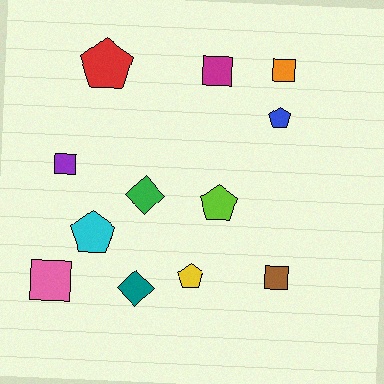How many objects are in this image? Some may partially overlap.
There are 12 objects.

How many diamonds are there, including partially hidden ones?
There are 2 diamonds.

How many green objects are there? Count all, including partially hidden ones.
There is 1 green object.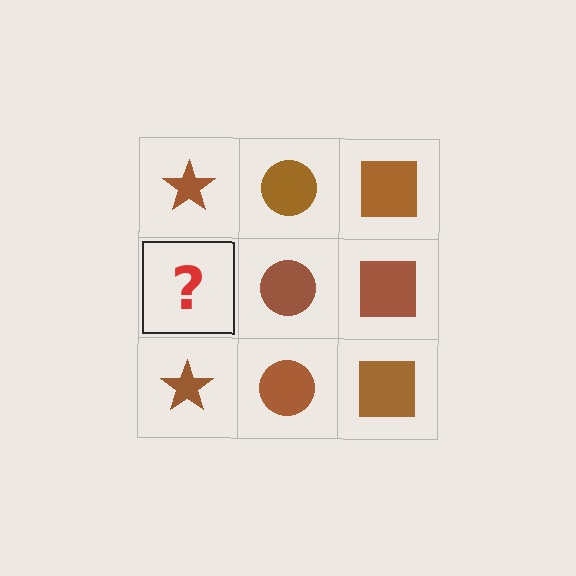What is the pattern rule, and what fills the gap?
The rule is that each column has a consistent shape. The gap should be filled with a brown star.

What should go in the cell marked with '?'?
The missing cell should contain a brown star.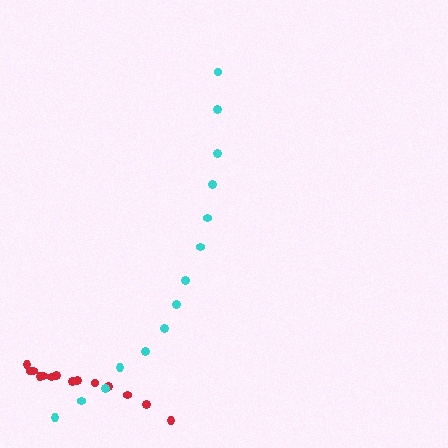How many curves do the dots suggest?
There are 2 distinct paths.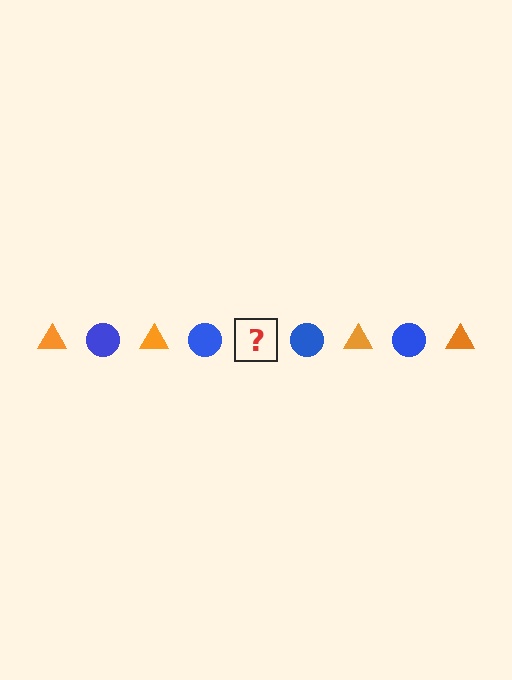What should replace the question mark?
The question mark should be replaced with an orange triangle.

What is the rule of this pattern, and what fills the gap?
The rule is that the pattern alternates between orange triangle and blue circle. The gap should be filled with an orange triangle.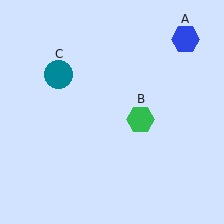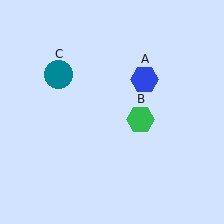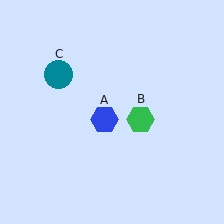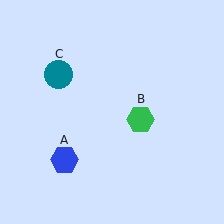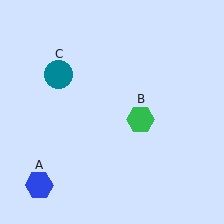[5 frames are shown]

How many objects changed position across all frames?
1 object changed position: blue hexagon (object A).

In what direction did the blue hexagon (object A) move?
The blue hexagon (object A) moved down and to the left.